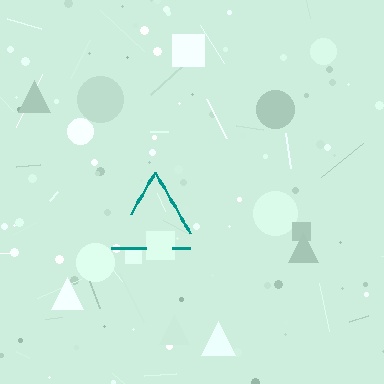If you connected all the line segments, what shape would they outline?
They would outline a triangle.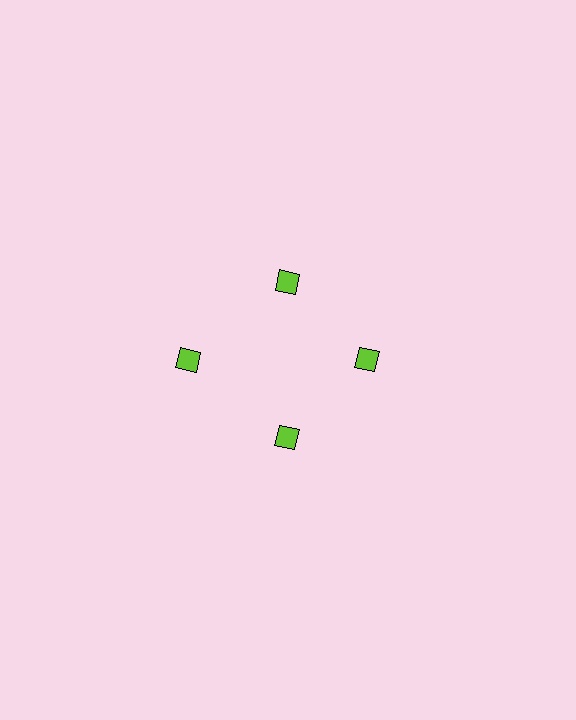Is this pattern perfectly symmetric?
No. The 4 lime diamonds are arranged in a ring, but one element near the 9 o'clock position is pushed outward from the center, breaking the 4-fold rotational symmetry.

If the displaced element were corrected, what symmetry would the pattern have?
It would have 4-fold rotational symmetry — the pattern would map onto itself every 90 degrees.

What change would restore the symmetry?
The symmetry would be restored by moving it inward, back onto the ring so that all 4 diamonds sit at equal angles and equal distance from the center.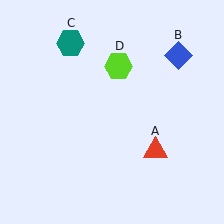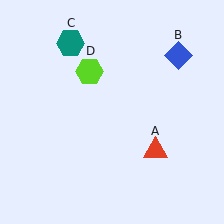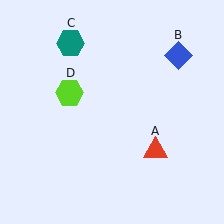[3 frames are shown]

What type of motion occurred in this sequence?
The lime hexagon (object D) rotated counterclockwise around the center of the scene.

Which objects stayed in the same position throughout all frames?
Red triangle (object A) and blue diamond (object B) and teal hexagon (object C) remained stationary.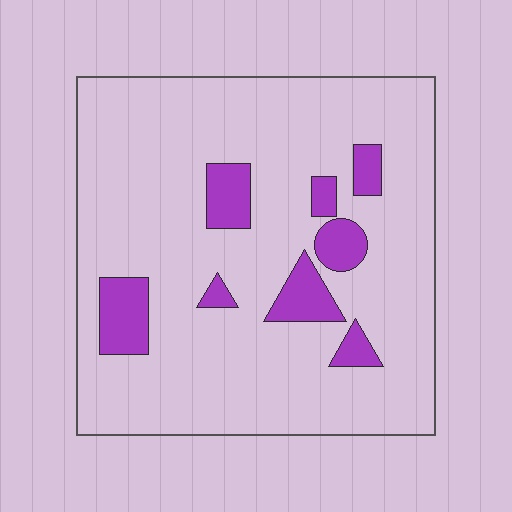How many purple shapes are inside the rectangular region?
8.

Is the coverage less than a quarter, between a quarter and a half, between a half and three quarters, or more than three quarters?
Less than a quarter.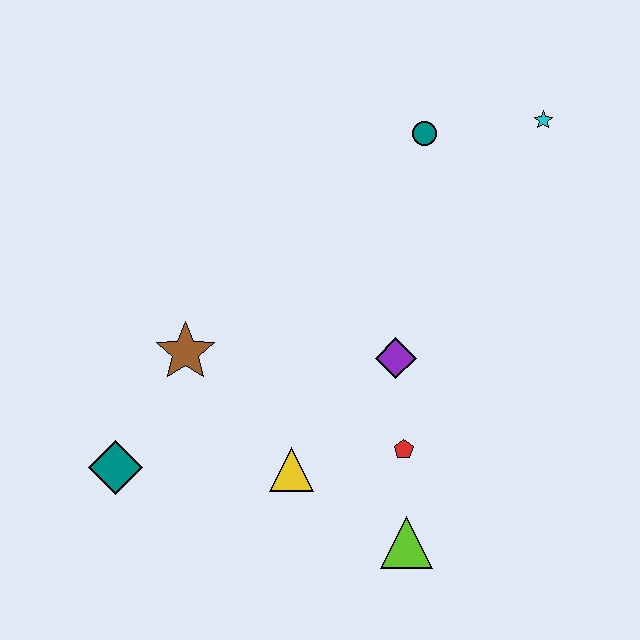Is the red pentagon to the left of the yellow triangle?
No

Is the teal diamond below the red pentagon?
Yes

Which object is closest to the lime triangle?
The red pentagon is closest to the lime triangle.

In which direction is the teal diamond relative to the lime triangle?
The teal diamond is to the left of the lime triangle.